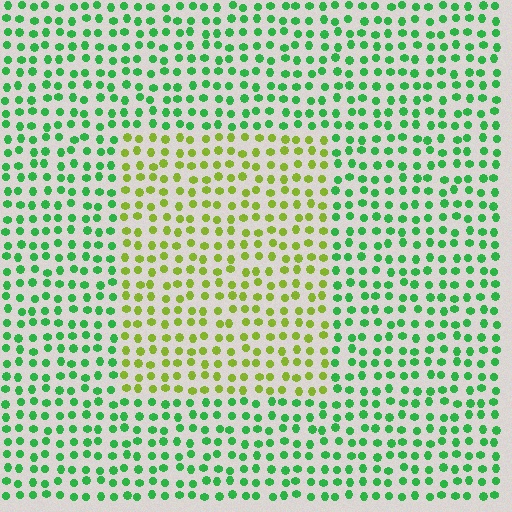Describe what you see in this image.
The image is filled with small green elements in a uniform arrangement. A rectangle-shaped region is visible where the elements are tinted to a slightly different hue, forming a subtle color boundary.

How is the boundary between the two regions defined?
The boundary is defined purely by a slight shift in hue (about 49 degrees). Spacing, size, and orientation are identical on both sides.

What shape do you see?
I see a rectangle.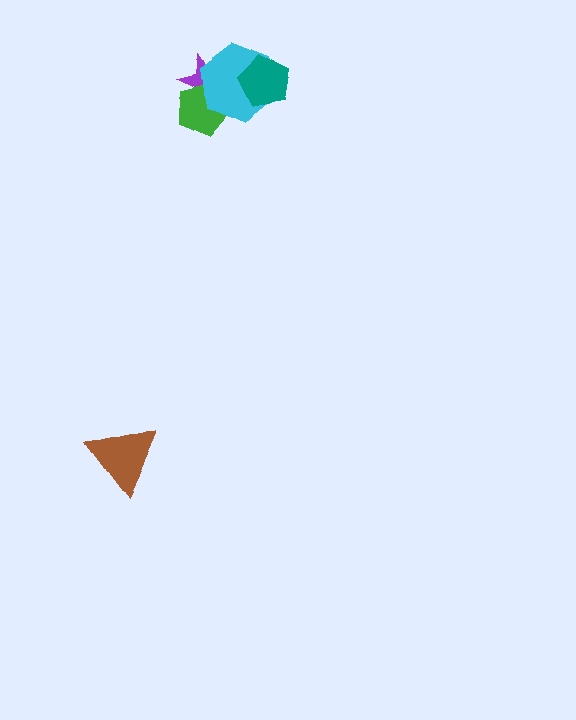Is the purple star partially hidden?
Yes, it is partially covered by another shape.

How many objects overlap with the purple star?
2 objects overlap with the purple star.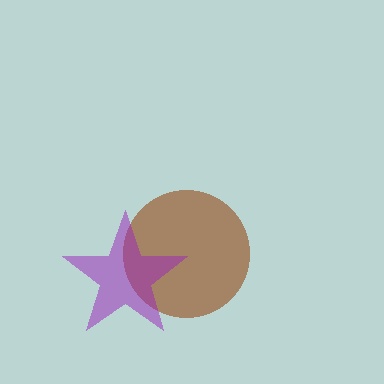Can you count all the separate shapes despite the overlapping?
Yes, there are 2 separate shapes.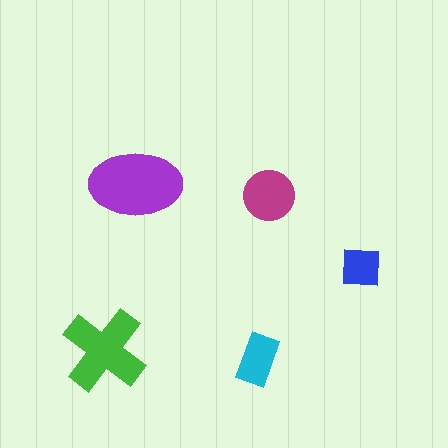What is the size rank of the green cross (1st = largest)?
2nd.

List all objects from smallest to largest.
The blue square, the cyan rectangle, the magenta circle, the green cross, the purple ellipse.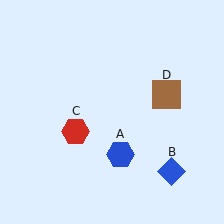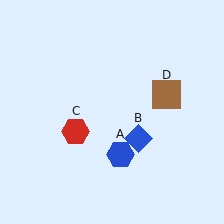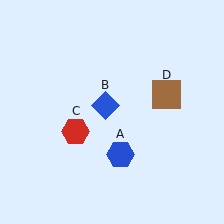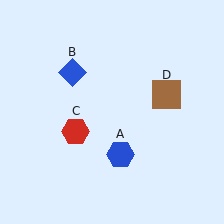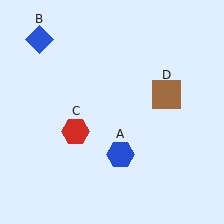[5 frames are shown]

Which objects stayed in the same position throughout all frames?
Blue hexagon (object A) and red hexagon (object C) and brown square (object D) remained stationary.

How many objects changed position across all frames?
1 object changed position: blue diamond (object B).